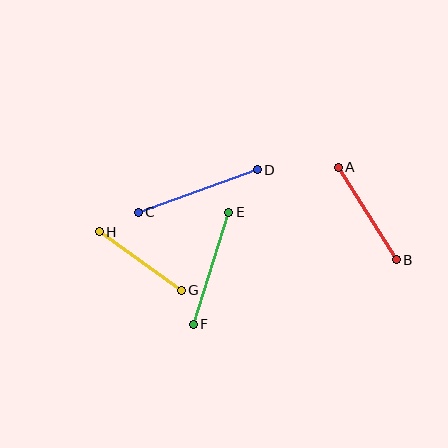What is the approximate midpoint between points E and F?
The midpoint is at approximately (211, 268) pixels.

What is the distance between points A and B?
The distance is approximately 109 pixels.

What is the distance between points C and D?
The distance is approximately 126 pixels.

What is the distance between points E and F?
The distance is approximately 117 pixels.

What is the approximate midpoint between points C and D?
The midpoint is at approximately (198, 191) pixels.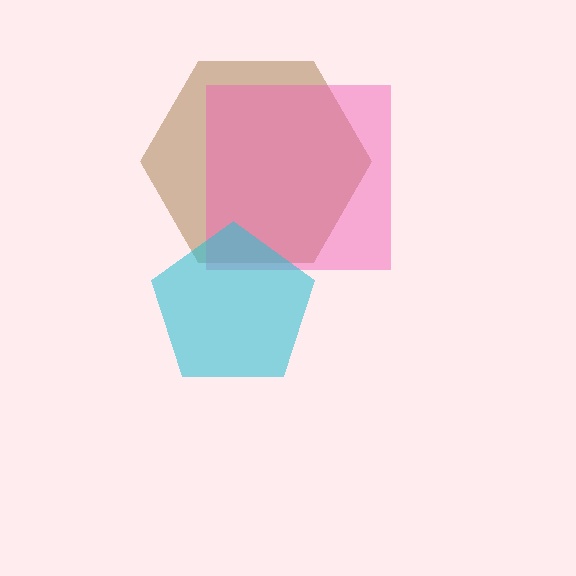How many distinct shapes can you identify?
There are 3 distinct shapes: a brown hexagon, a pink square, a cyan pentagon.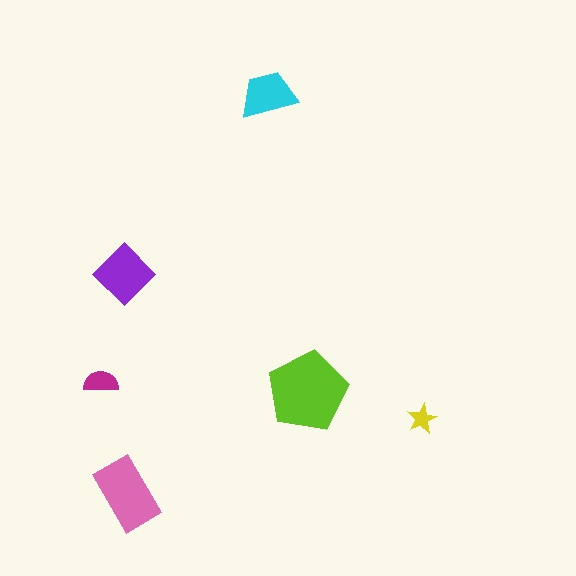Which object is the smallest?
The yellow star.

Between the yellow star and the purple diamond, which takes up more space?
The purple diamond.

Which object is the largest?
The lime pentagon.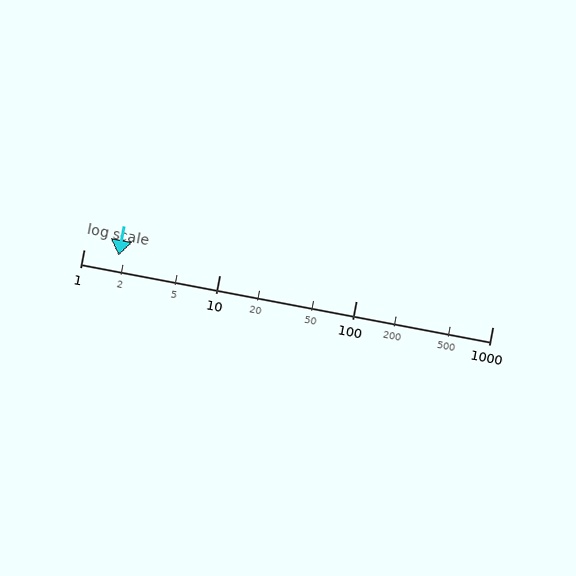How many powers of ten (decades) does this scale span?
The scale spans 3 decades, from 1 to 1000.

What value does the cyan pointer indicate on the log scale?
The pointer indicates approximately 1.8.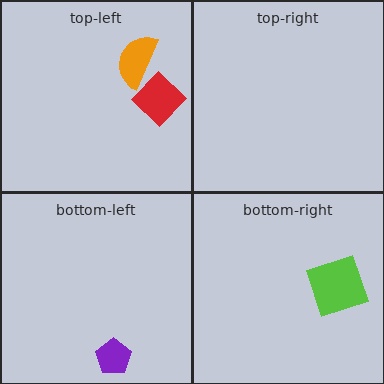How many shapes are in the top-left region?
2.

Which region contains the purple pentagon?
The bottom-left region.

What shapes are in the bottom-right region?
The lime square.